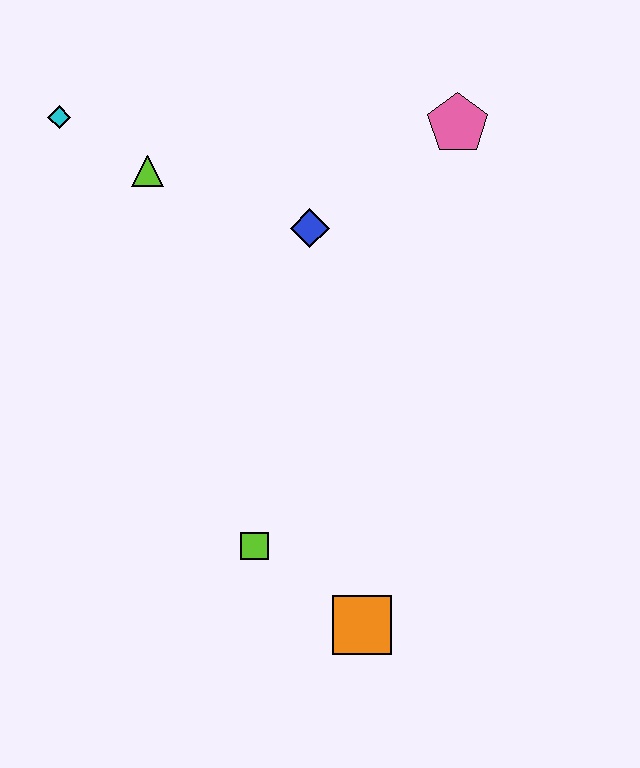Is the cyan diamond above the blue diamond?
Yes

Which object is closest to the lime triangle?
The cyan diamond is closest to the lime triangle.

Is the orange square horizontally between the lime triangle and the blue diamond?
No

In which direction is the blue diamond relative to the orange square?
The blue diamond is above the orange square.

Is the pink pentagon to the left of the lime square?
No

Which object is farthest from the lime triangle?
The orange square is farthest from the lime triangle.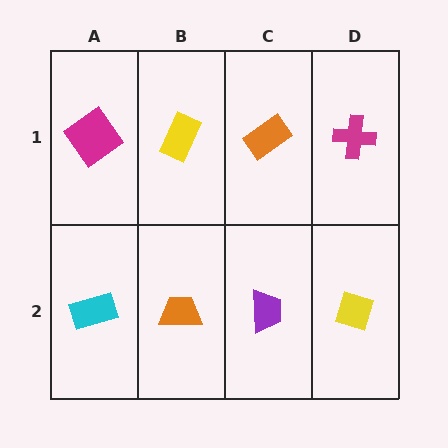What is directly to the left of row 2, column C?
An orange trapezoid.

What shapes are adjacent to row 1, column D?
A yellow diamond (row 2, column D), an orange rectangle (row 1, column C).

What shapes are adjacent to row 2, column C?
An orange rectangle (row 1, column C), an orange trapezoid (row 2, column B), a yellow diamond (row 2, column D).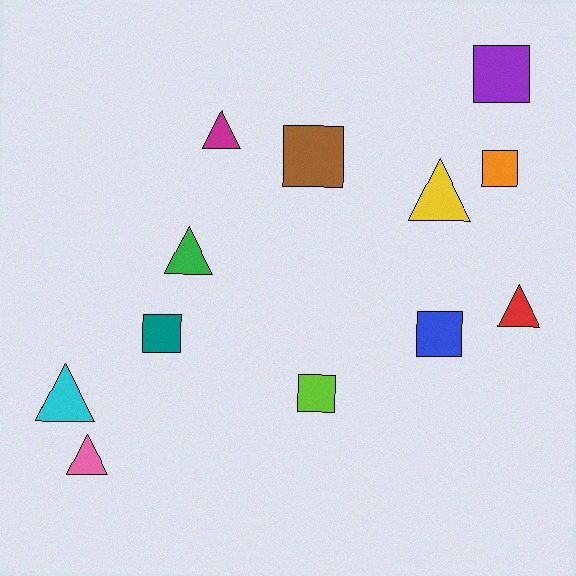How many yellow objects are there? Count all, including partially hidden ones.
There is 1 yellow object.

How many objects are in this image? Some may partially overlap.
There are 12 objects.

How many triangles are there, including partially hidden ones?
There are 6 triangles.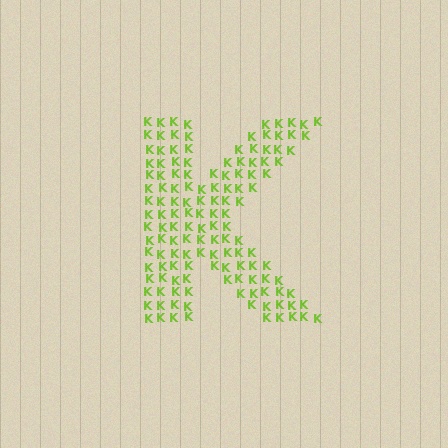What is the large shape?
The large shape is the letter K.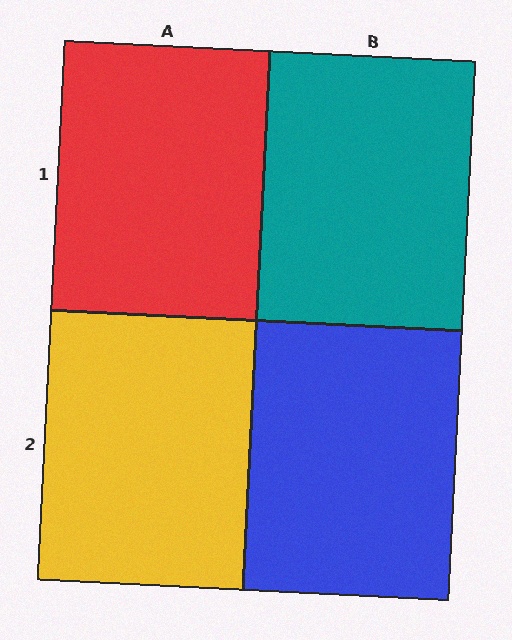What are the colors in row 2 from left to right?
Yellow, blue.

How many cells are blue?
1 cell is blue.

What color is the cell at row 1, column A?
Red.